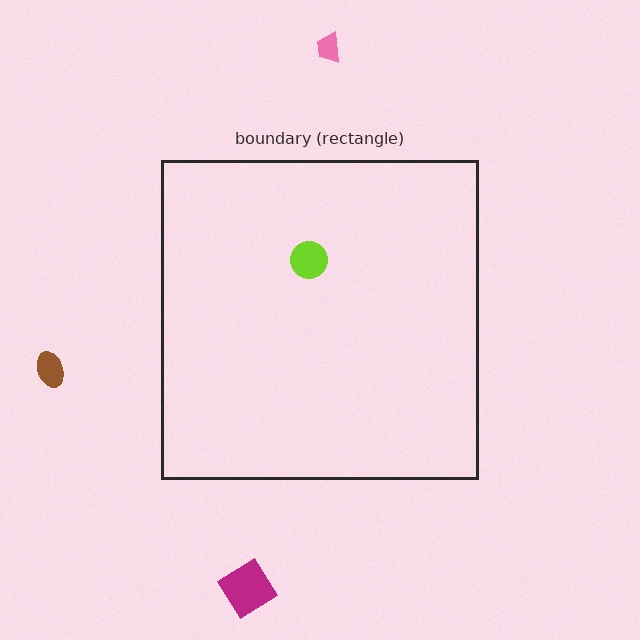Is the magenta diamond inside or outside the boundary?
Outside.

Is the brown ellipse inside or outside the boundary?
Outside.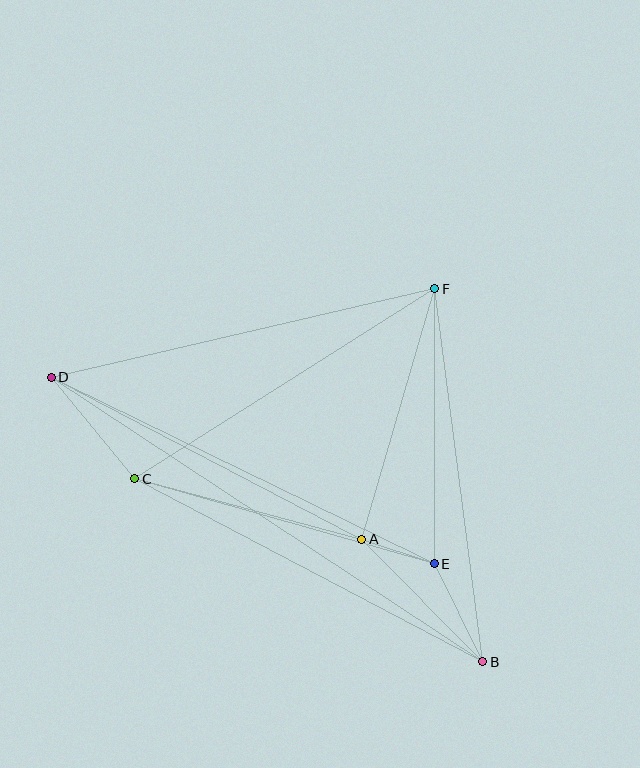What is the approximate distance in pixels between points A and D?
The distance between A and D is approximately 350 pixels.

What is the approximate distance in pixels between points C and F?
The distance between C and F is approximately 355 pixels.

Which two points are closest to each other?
Points A and E are closest to each other.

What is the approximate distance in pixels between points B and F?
The distance between B and F is approximately 376 pixels.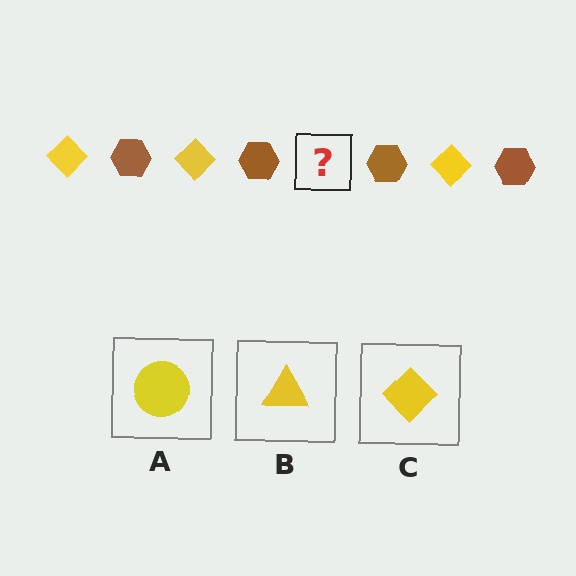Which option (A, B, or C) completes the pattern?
C.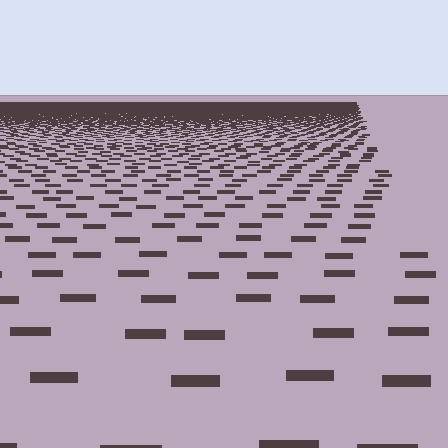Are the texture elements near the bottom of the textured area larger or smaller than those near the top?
Larger. Near the bottom, elements are closer to the viewer and appear at a bigger on-screen size.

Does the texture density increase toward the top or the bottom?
Density increases toward the top.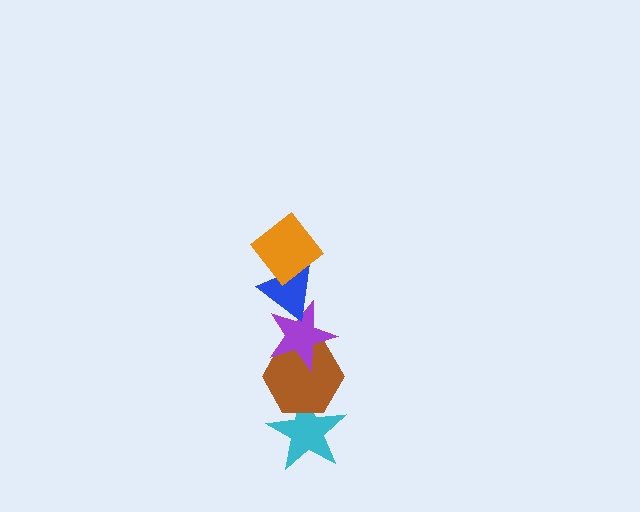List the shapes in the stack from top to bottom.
From top to bottom: the orange diamond, the blue triangle, the purple star, the brown hexagon, the cyan star.